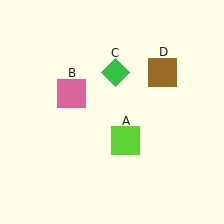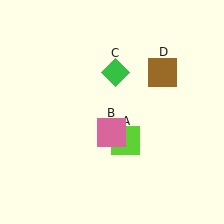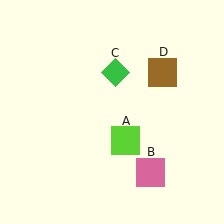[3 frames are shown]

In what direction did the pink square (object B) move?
The pink square (object B) moved down and to the right.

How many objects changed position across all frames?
1 object changed position: pink square (object B).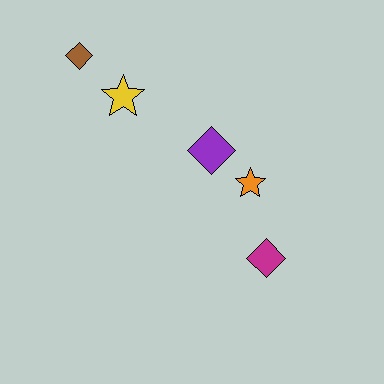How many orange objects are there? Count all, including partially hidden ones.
There is 1 orange object.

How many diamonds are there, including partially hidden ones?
There are 3 diamonds.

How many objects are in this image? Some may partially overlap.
There are 5 objects.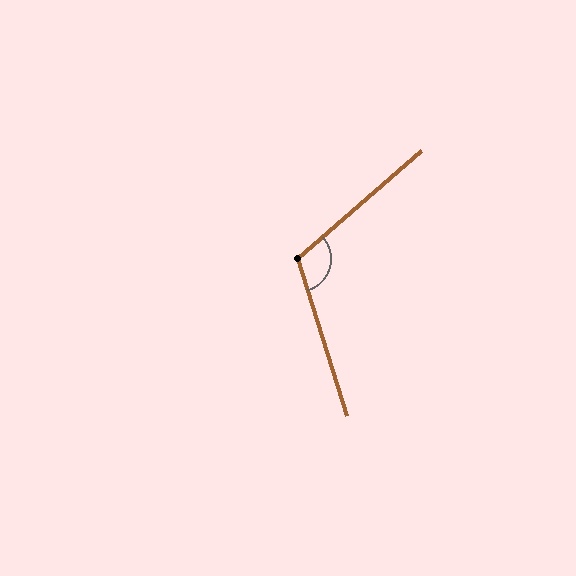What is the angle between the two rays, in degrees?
Approximately 114 degrees.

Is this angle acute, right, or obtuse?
It is obtuse.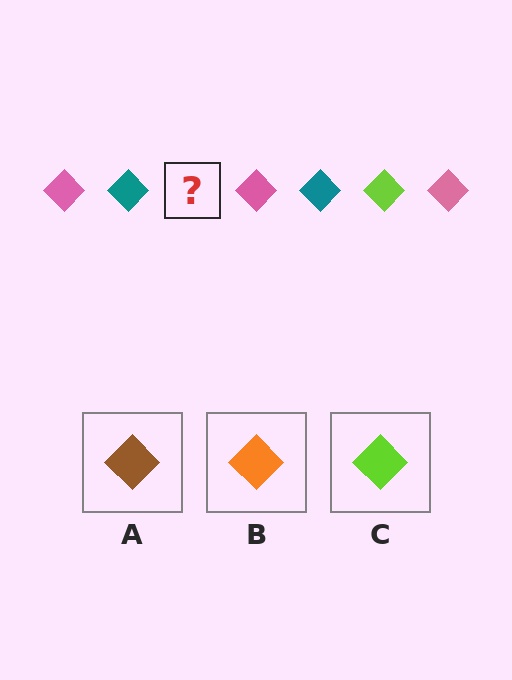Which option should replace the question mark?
Option C.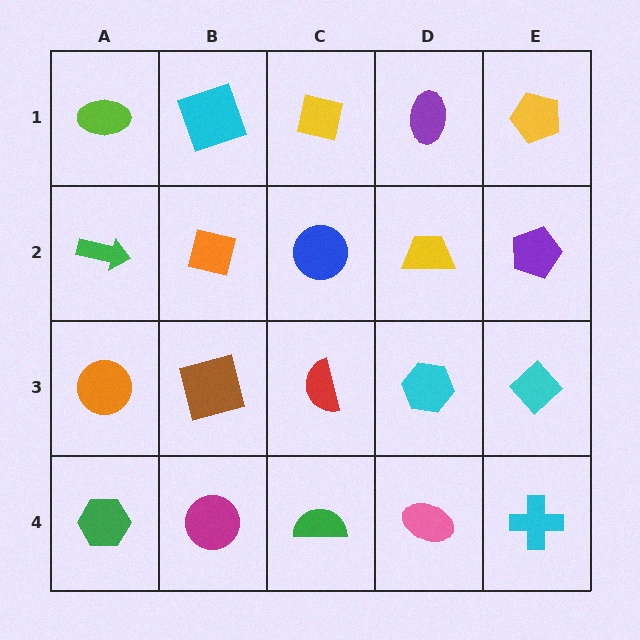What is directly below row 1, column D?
A yellow trapezoid.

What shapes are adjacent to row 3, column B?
An orange square (row 2, column B), a magenta circle (row 4, column B), an orange circle (row 3, column A), a red semicircle (row 3, column C).